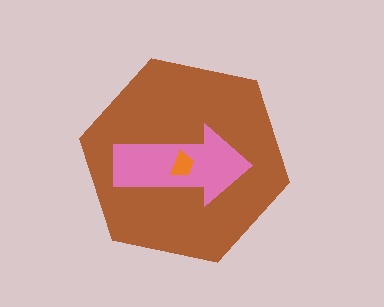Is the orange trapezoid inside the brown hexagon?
Yes.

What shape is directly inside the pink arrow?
The orange trapezoid.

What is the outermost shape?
The brown hexagon.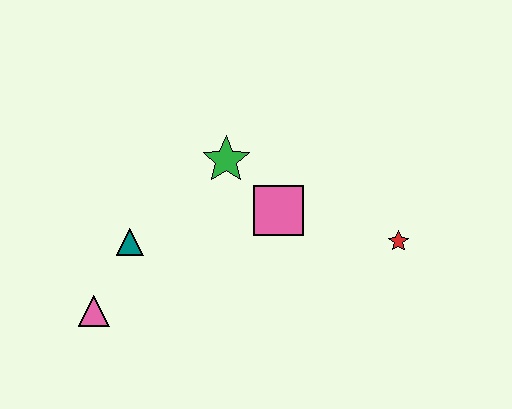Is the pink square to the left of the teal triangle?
No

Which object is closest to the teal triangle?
The pink triangle is closest to the teal triangle.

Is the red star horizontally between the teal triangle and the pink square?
No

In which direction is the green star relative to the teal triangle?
The green star is to the right of the teal triangle.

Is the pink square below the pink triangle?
No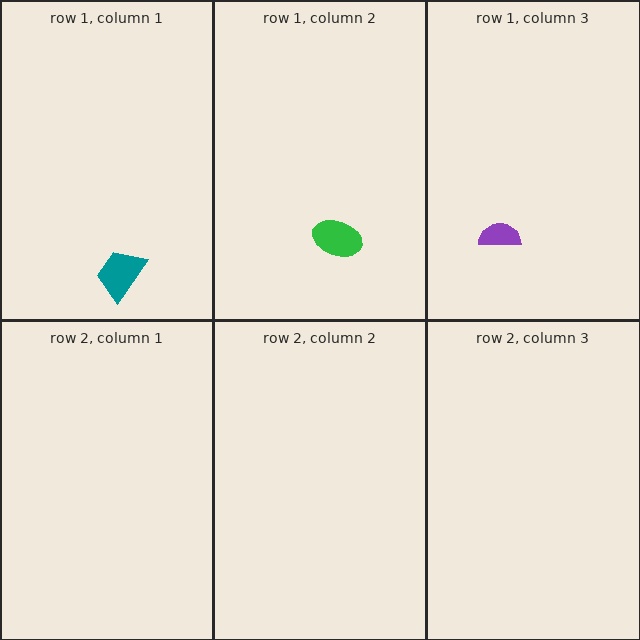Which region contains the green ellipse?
The row 1, column 2 region.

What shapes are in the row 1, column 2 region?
The green ellipse.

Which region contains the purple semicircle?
The row 1, column 3 region.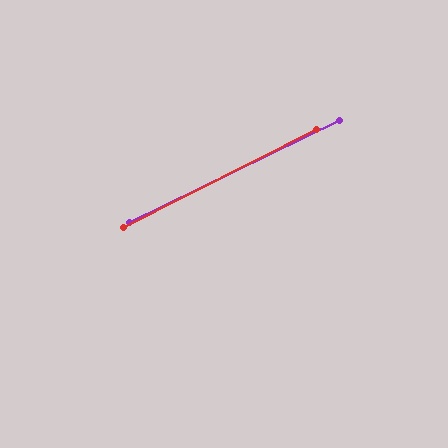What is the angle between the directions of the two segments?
Approximately 1 degree.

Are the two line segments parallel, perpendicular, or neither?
Parallel — their directions differ by only 1.0°.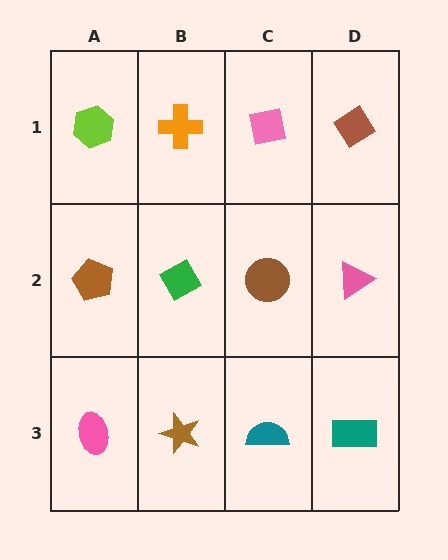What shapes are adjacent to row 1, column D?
A pink triangle (row 2, column D), a pink square (row 1, column C).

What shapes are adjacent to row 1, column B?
A green diamond (row 2, column B), a lime hexagon (row 1, column A), a pink square (row 1, column C).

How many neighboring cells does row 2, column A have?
3.